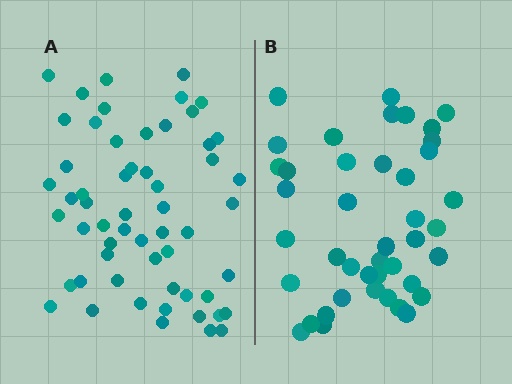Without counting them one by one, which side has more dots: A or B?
Region A (the left region) has more dots.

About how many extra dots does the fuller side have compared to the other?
Region A has approximately 15 more dots than region B.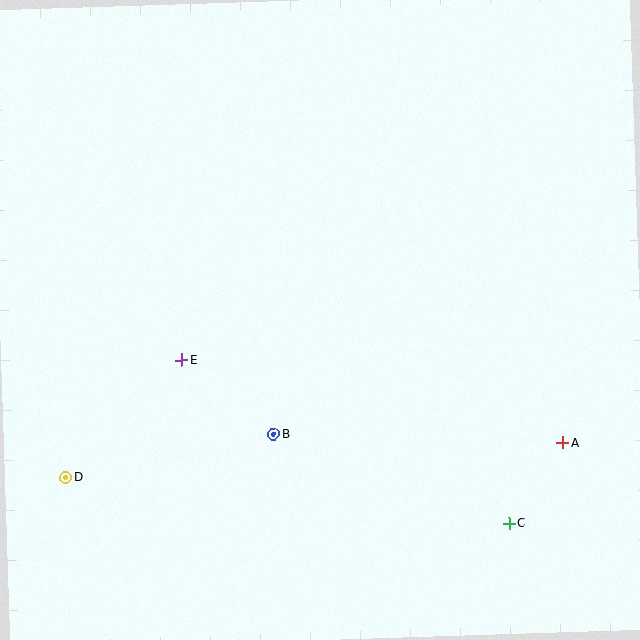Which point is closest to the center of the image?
Point B at (273, 434) is closest to the center.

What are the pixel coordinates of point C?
Point C is at (509, 523).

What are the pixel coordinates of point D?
Point D is at (65, 477).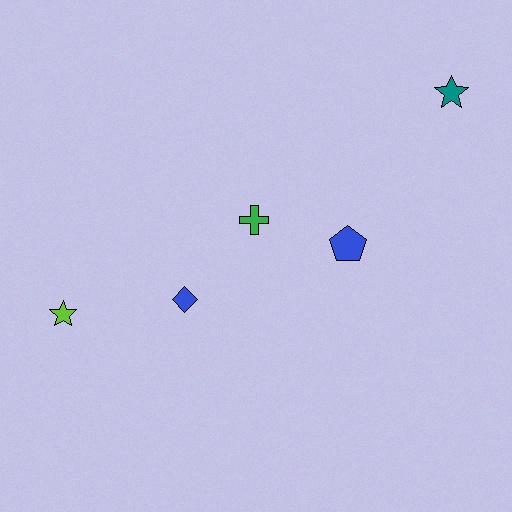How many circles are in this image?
There are no circles.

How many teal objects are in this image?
There is 1 teal object.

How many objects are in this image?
There are 5 objects.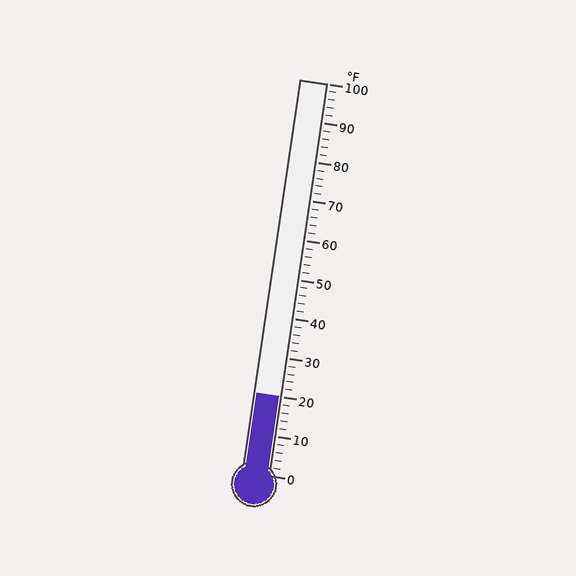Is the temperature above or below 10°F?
The temperature is above 10°F.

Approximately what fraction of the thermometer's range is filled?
The thermometer is filled to approximately 20% of its range.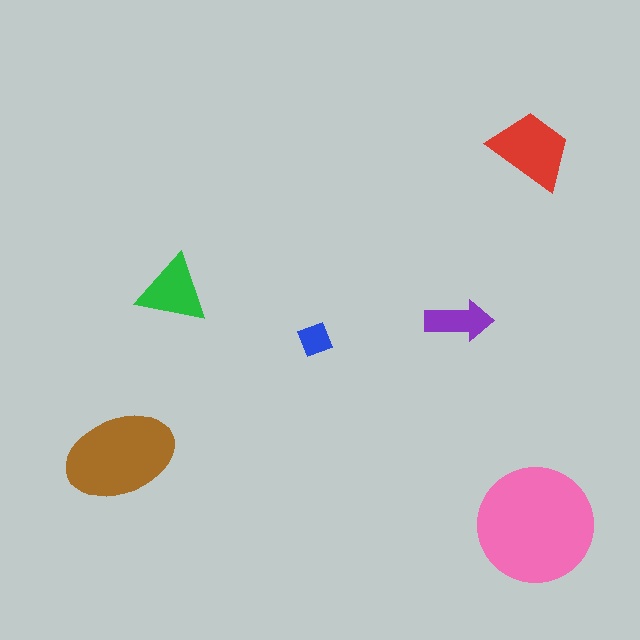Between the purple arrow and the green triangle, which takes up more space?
The green triangle.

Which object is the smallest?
The blue diamond.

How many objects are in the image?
There are 6 objects in the image.